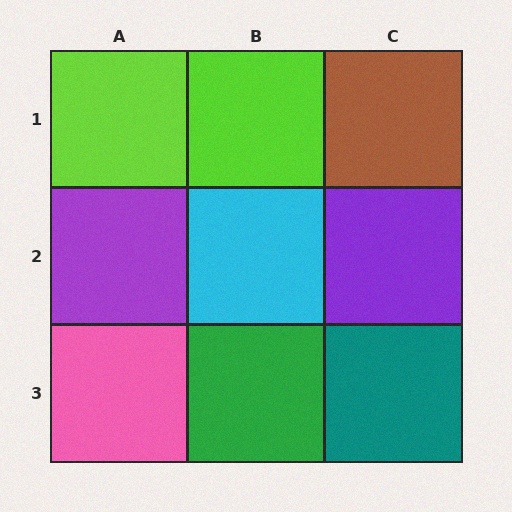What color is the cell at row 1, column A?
Lime.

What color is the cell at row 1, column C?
Brown.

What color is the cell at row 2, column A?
Purple.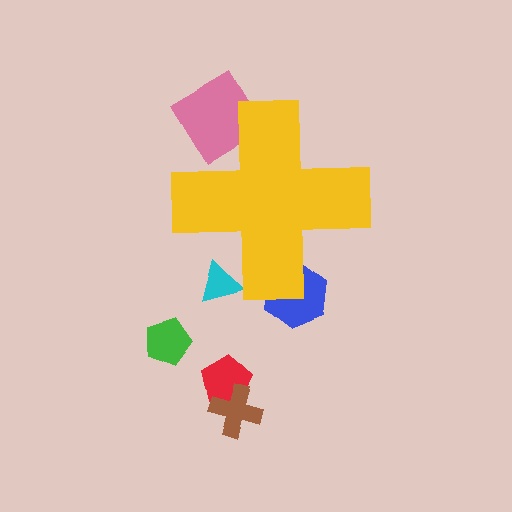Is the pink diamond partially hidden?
Yes, the pink diamond is partially hidden behind the yellow cross.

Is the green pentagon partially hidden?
No, the green pentagon is fully visible.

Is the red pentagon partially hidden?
No, the red pentagon is fully visible.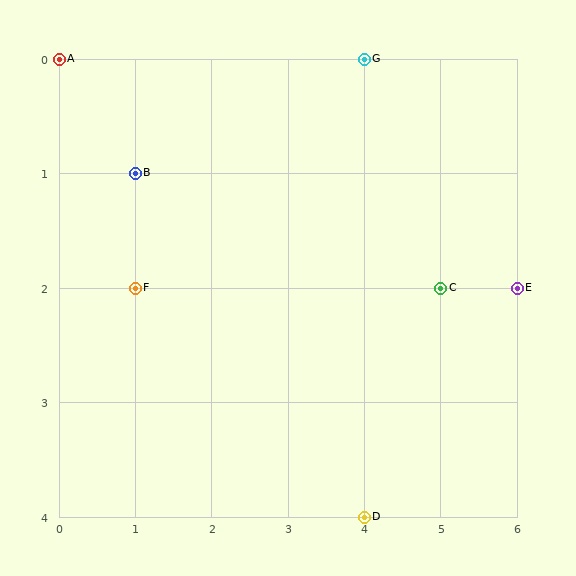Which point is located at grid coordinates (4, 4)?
Point D is at (4, 4).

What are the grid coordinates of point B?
Point B is at grid coordinates (1, 1).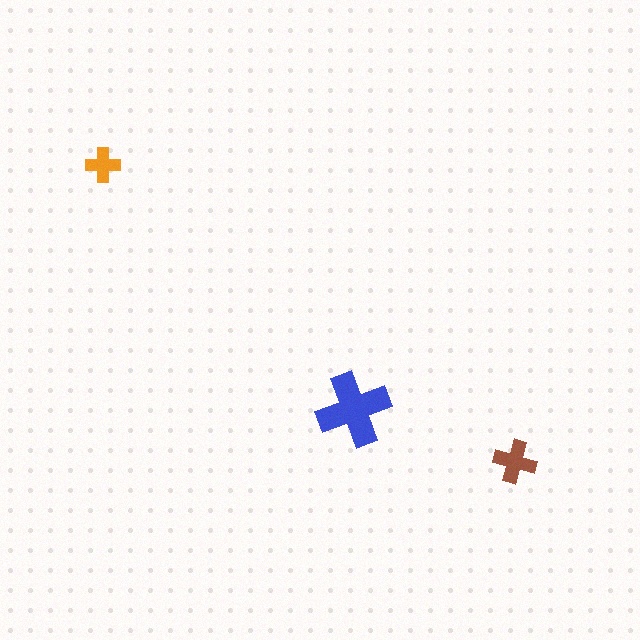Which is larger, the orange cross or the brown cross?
The brown one.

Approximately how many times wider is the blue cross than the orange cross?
About 2 times wider.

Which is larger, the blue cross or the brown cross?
The blue one.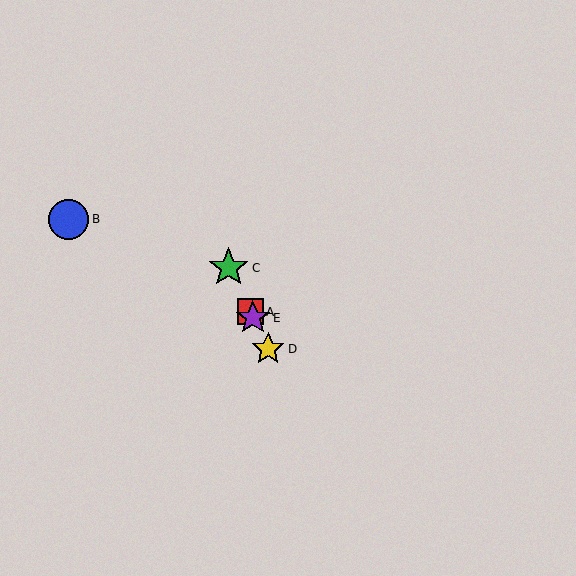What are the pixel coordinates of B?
Object B is at (69, 219).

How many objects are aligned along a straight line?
4 objects (A, C, D, E) are aligned along a straight line.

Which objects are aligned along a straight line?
Objects A, C, D, E are aligned along a straight line.